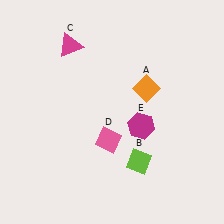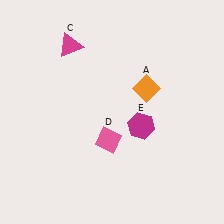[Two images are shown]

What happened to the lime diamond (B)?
The lime diamond (B) was removed in Image 2. It was in the bottom-right area of Image 1.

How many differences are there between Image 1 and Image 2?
There is 1 difference between the two images.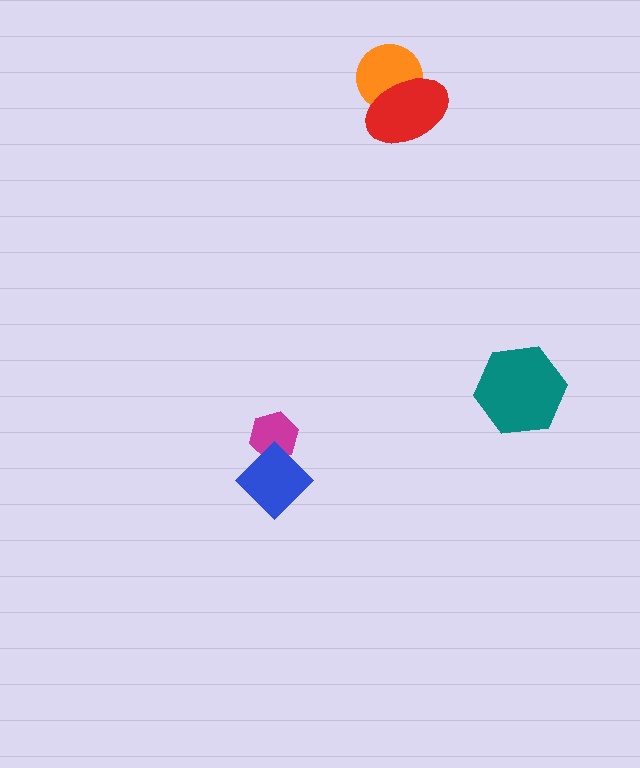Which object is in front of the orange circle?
The red ellipse is in front of the orange circle.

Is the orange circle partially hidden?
Yes, it is partially covered by another shape.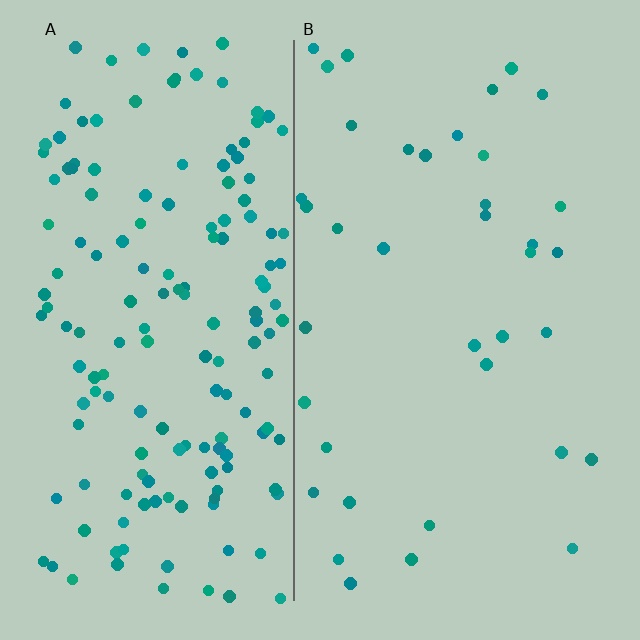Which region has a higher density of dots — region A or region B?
A (the left).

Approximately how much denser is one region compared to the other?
Approximately 4.3× — region A over region B.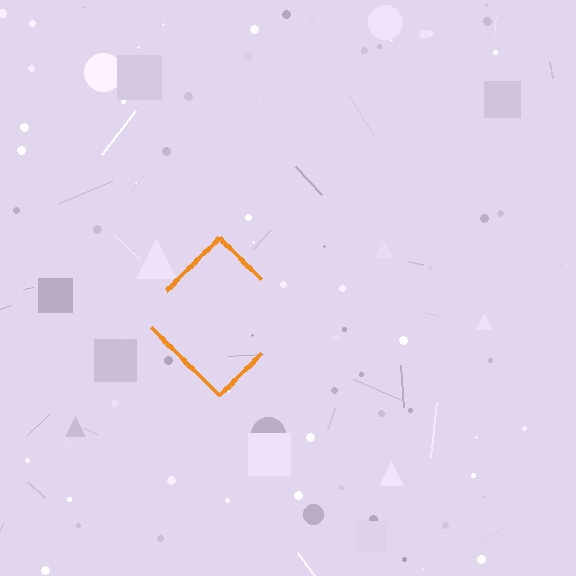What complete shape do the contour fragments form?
The contour fragments form a diamond.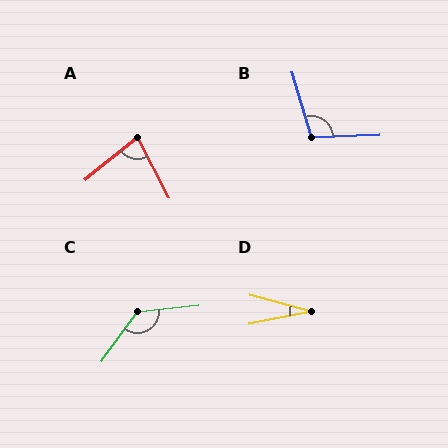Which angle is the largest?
C, at approximately 132 degrees.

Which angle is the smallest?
D, at approximately 27 degrees.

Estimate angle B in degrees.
Approximately 104 degrees.